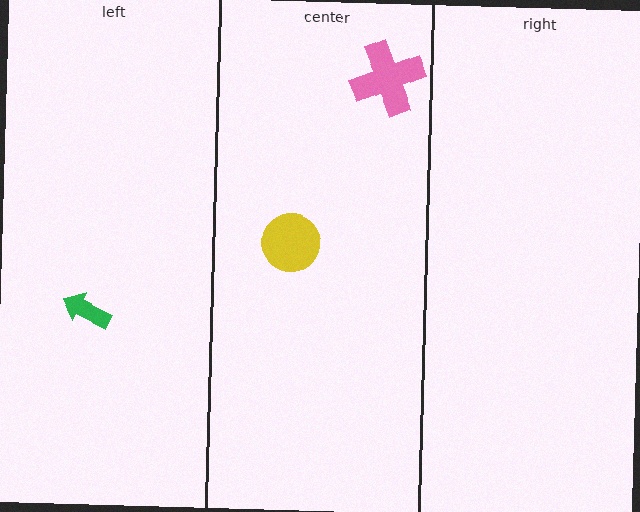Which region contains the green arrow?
The left region.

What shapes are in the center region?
The yellow circle, the pink cross.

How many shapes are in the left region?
1.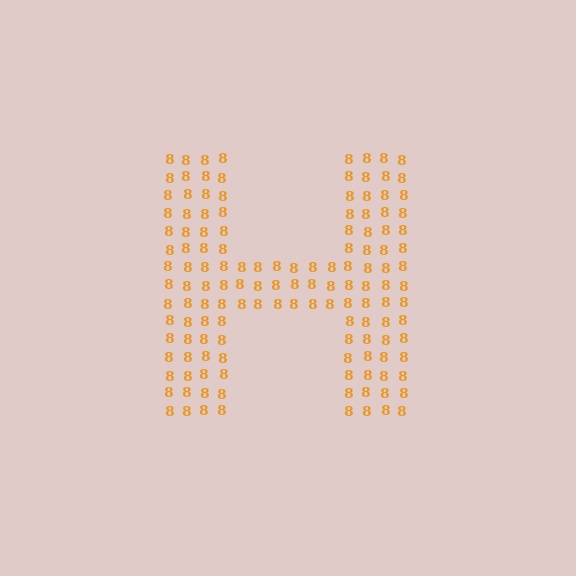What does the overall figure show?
The overall figure shows the letter H.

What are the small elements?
The small elements are digit 8's.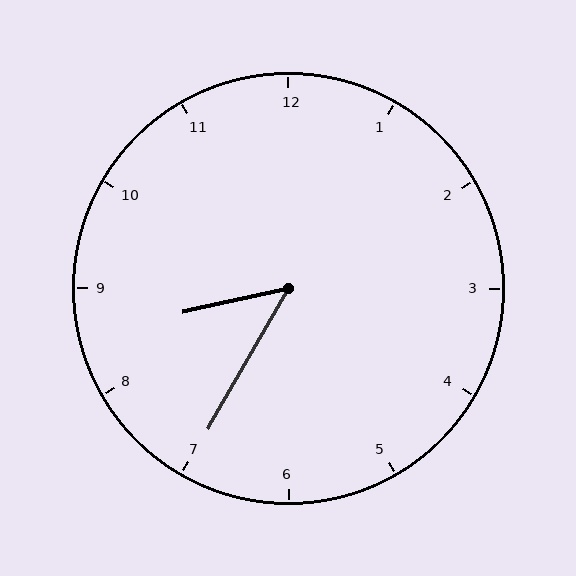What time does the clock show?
8:35.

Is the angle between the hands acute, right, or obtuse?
It is acute.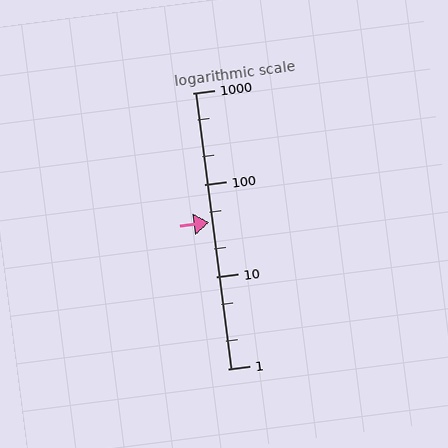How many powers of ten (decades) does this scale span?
The scale spans 3 decades, from 1 to 1000.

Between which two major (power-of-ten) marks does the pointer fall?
The pointer is between 10 and 100.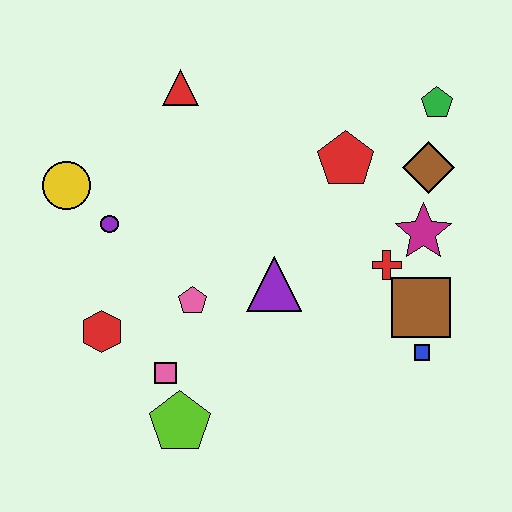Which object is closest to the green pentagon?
The brown diamond is closest to the green pentagon.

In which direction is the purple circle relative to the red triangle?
The purple circle is below the red triangle.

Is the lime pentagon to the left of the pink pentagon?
Yes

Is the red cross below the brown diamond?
Yes